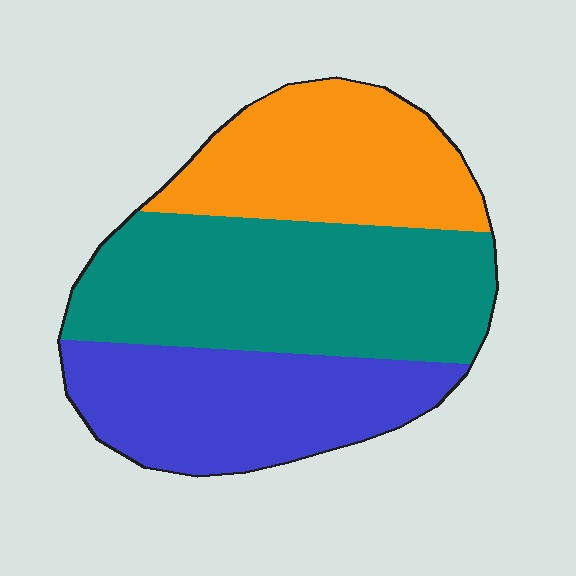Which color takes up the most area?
Teal, at roughly 40%.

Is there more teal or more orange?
Teal.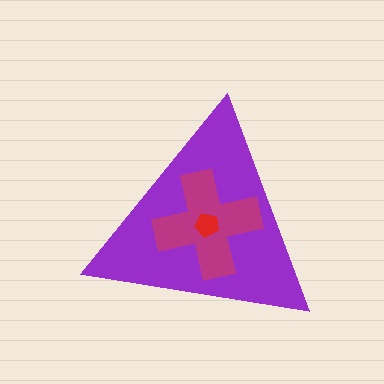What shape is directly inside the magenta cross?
The red pentagon.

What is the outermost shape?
The purple triangle.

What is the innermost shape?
The red pentagon.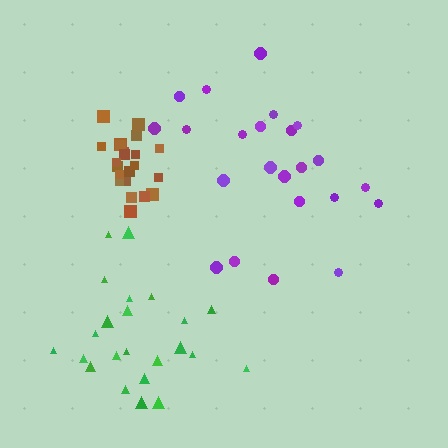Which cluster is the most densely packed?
Brown.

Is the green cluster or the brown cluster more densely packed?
Brown.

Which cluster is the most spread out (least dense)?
Purple.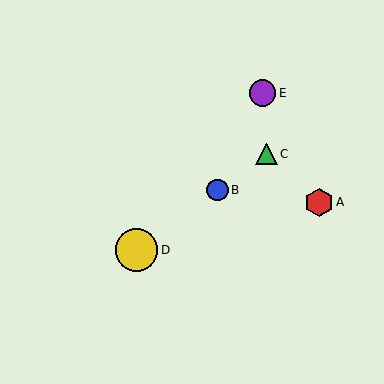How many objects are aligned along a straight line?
3 objects (B, C, D) are aligned along a straight line.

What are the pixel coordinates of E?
Object E is at (262, 93).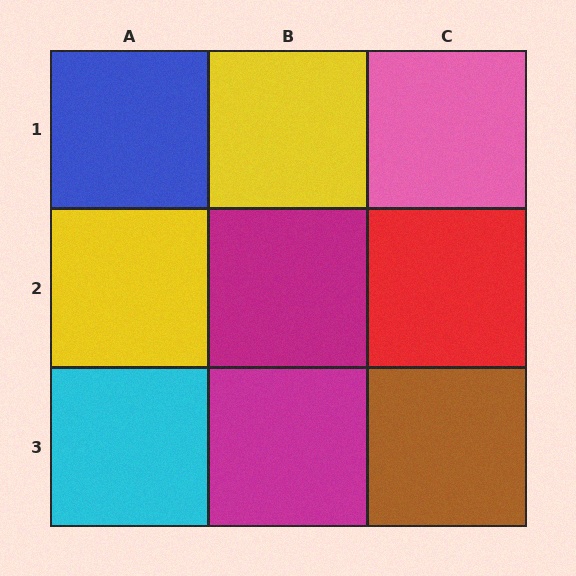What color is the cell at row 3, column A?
Cyan.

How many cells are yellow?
2 cells are yellow.